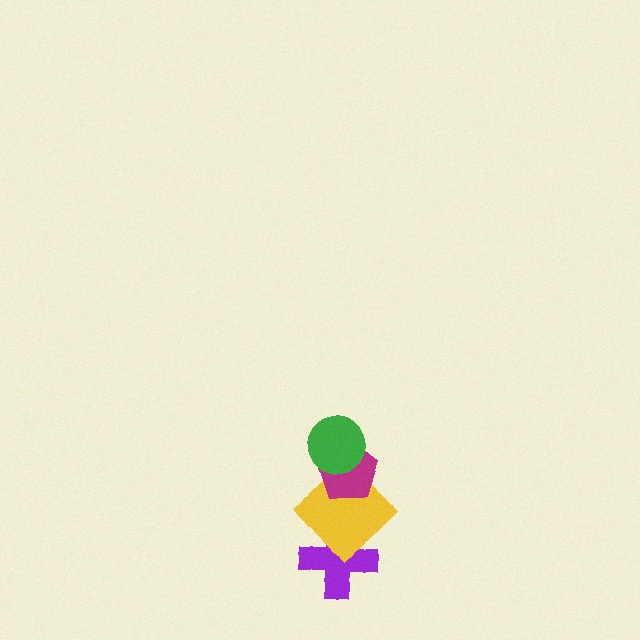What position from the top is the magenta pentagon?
The magenta pentagon is 2nd from the top.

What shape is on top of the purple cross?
The yellow diamond is on top of the purple cross.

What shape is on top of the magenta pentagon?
The green circle is on top of the magenta pentagon.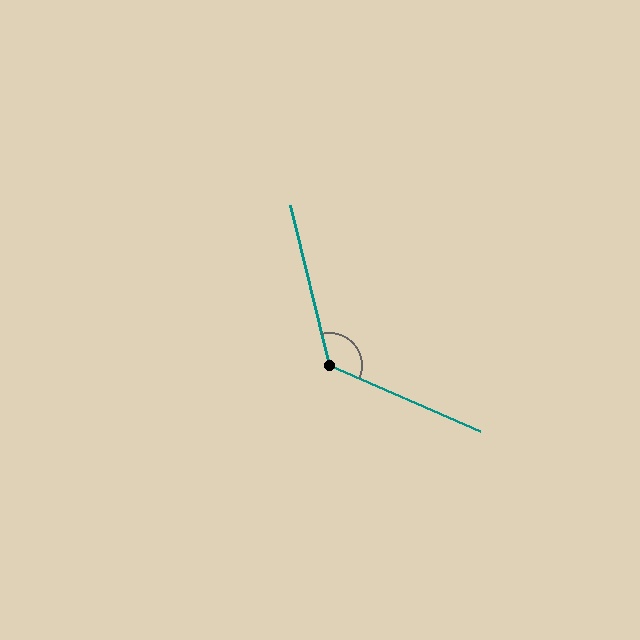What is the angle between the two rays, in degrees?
Approximately 127 degrees.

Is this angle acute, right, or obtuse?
It is obtuse.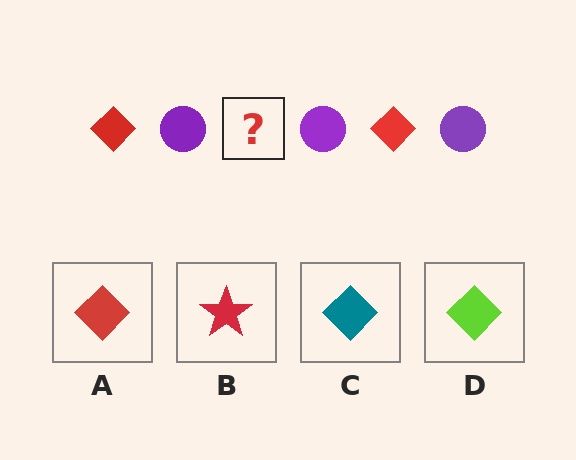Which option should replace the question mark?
Option A.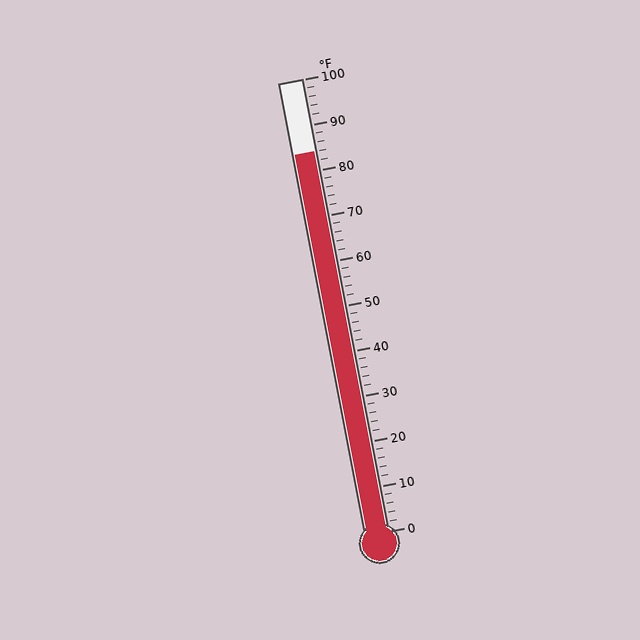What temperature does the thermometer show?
The thermometer shows approximately 84°F.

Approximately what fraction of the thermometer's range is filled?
The thermometer is filled to approximately 85% of its range.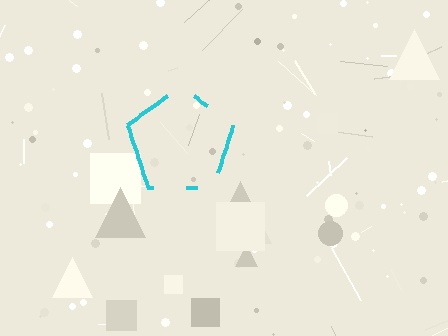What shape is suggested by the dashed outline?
The dashed outline suggests a pentagon.